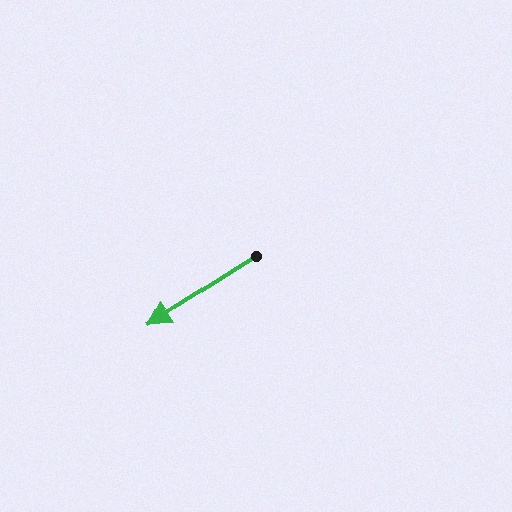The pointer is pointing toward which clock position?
Roughly 8 o'clock.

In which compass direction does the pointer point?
Southwest.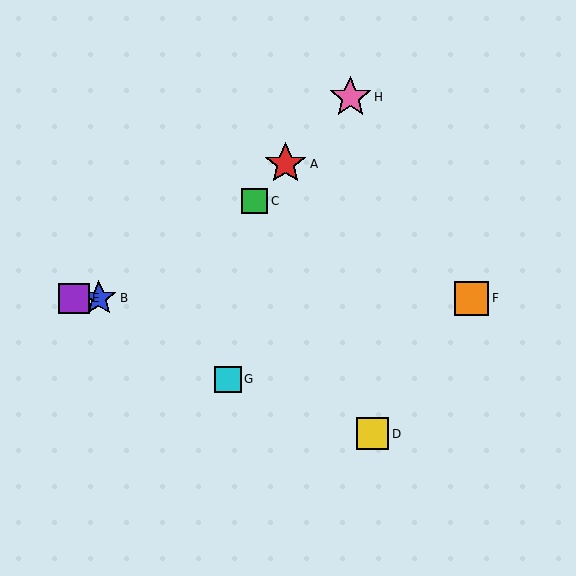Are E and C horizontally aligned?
No, E is at y≈298 and C is at y≈201.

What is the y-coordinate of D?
Object D is at y≈434.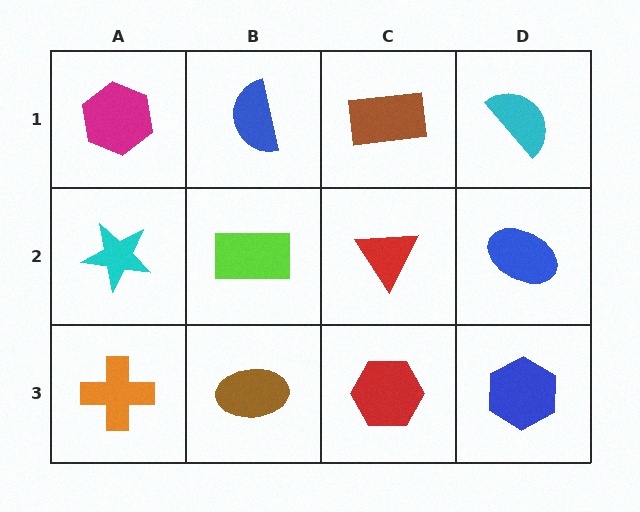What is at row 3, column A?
An orange cross.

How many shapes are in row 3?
4 shapes.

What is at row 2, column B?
A lime rectangle.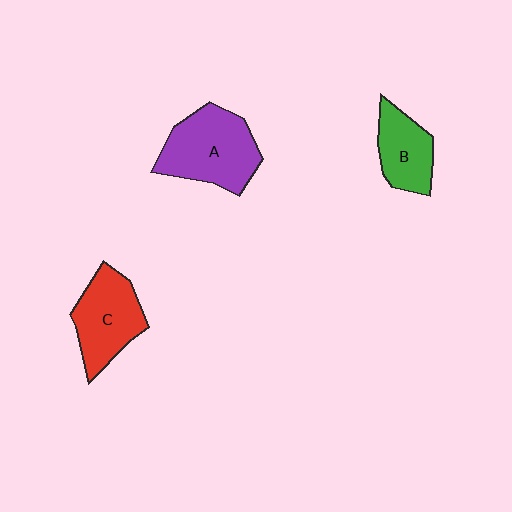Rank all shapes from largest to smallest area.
From largest to smallest: A (purple), C (red), B (green).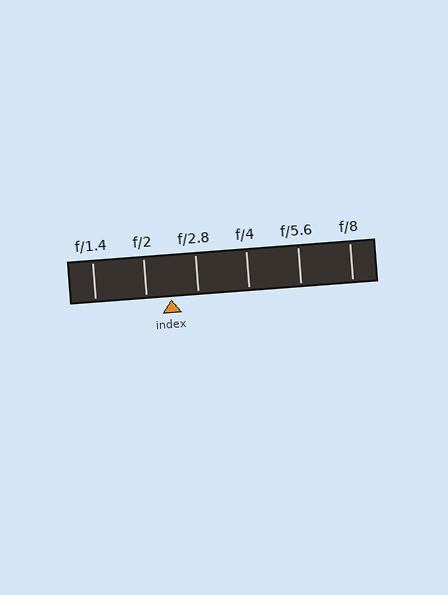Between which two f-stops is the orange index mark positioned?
The index mark is between f/2 and f/2.8.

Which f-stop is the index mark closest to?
The index mark is closest to f/2.